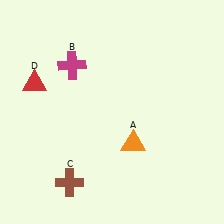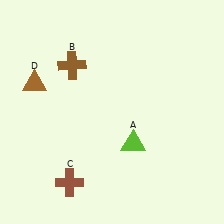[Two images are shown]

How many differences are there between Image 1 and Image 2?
There are 3 differences between the two images.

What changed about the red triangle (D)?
In Image 1, D is red. In Image 2, it changed to brown.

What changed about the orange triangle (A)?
In Image 1, A is orange. In Image 2, it changed to lime.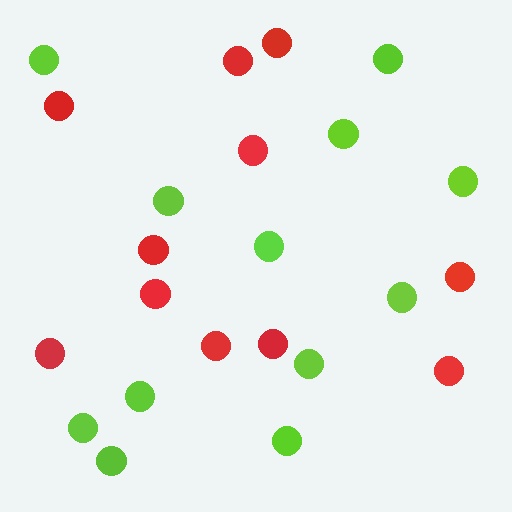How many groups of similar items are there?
There are 2 groups: one group of red circles (11) and one group of lime circles (12).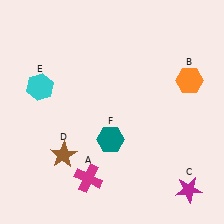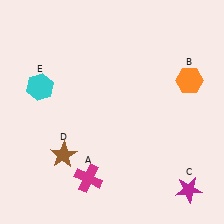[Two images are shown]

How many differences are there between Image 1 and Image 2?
There is 1 difference between the two images.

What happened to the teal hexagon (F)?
The teal hexagon (F) was removed in Image 2. It was in the bottom-left area of Image 1.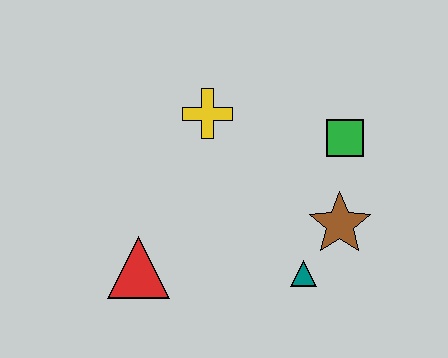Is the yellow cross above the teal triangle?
Yes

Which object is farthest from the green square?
The red triangle is farthest from the green square.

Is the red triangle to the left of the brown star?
Yes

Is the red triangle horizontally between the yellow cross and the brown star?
No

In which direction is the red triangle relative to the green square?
The red triangle is to the left of the green square.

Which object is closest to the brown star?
The teal triangle is closest to the brown star.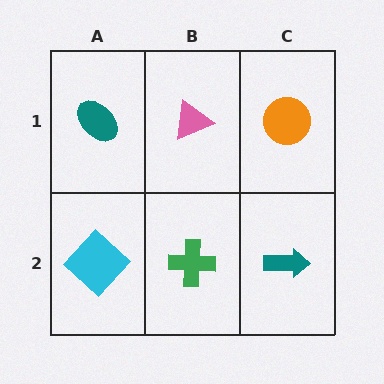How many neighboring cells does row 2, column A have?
2.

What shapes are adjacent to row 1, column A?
A cyan diamond (row 2, column A), a pink triangle (row 1, column B).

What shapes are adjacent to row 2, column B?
A pink triangle (row 1, column B), a cyan diamond (row 2, column A), a teal arrow (row 2, column C).